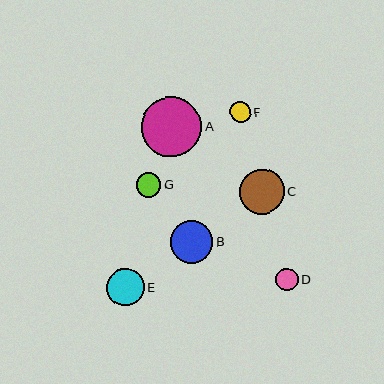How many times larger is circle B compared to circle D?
Circle B is approximately 1.9 times the size of circle D.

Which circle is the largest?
Circle A is the largest with a size of approximately 60 pixels.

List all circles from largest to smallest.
From largest to smallest: A, C, B, E, G, D, F.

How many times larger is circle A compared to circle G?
Circle A is approximately 2.4 times the size of circle G.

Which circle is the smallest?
Circle F is the smallest with a size of approximately 21 pixels.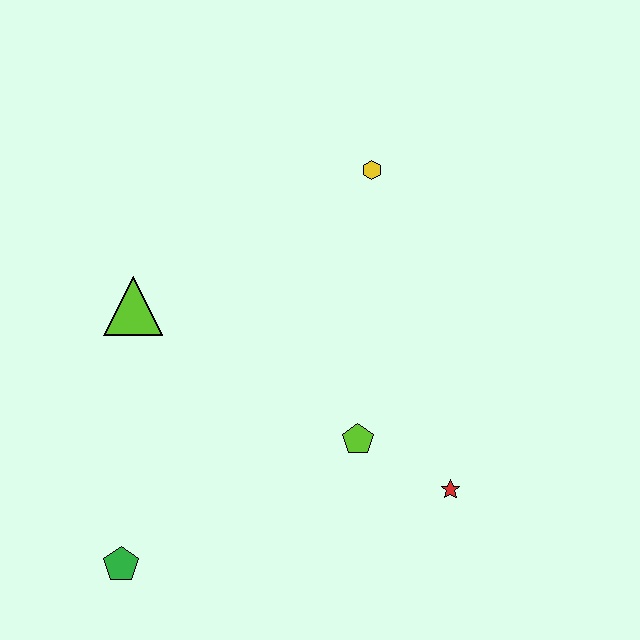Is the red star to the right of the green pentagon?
Yes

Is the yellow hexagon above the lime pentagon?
Yes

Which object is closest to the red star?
The lime pentagon is closest to the red star.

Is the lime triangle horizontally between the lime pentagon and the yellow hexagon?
No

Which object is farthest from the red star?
The lime triangle is farthest from the red star.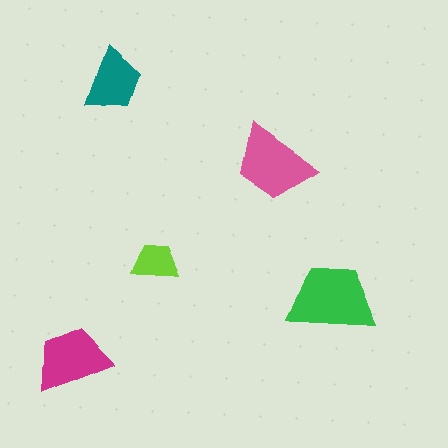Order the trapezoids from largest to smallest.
the green one, the pink one, the magenta one, the teal one, the lime one.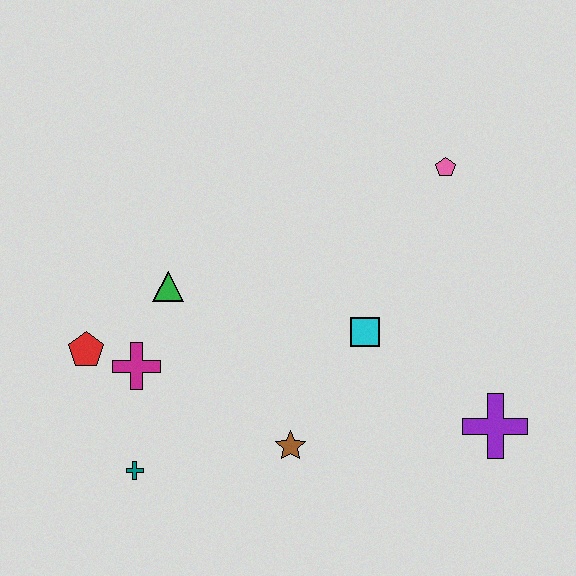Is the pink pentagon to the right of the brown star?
Yes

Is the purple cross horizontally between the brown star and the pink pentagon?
No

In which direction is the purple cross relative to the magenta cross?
The purple cross is to the right of the magenta cross.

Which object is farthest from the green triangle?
The purple cross is farthest from the green triangle.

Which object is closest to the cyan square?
The brown star is closest to the cyan square.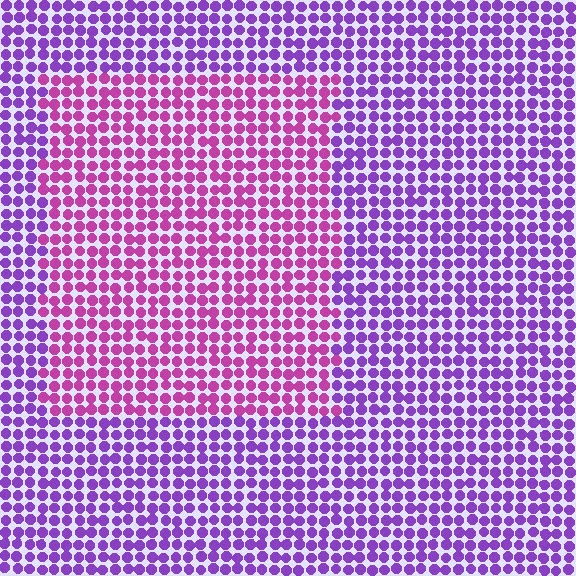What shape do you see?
I see a rectangle.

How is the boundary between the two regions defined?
The boundary is defined purely by a slight shift in hue (about 39 degrees). Spacing, size, and orientation are identical on both sides.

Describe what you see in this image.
The image is filled with small purple elements in a uniform arrangement. A rectangle-shaped region is visible where the elements are tinted to a slightly different hue, forming a subtle color boundary.